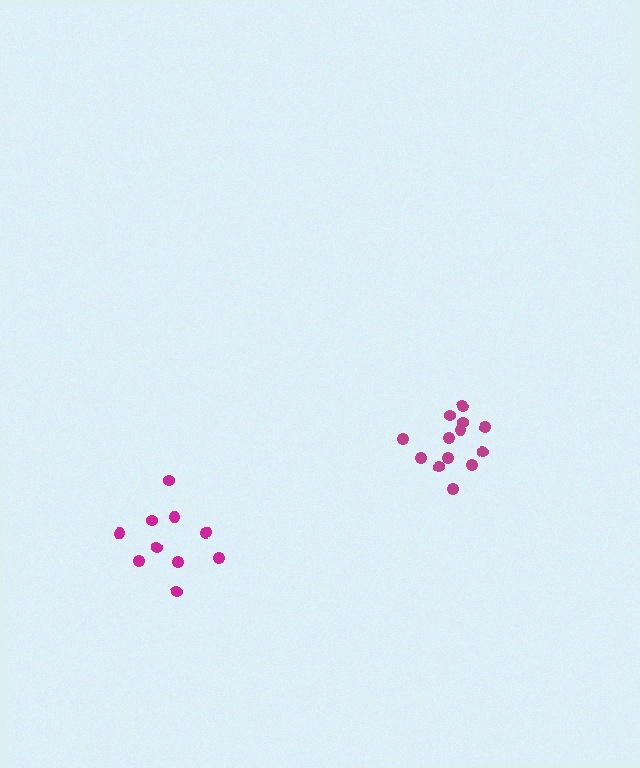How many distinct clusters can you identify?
There are 2 distinct clusters.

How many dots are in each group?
Group 1: 10 dots, Group 2: 13 dots (23 total).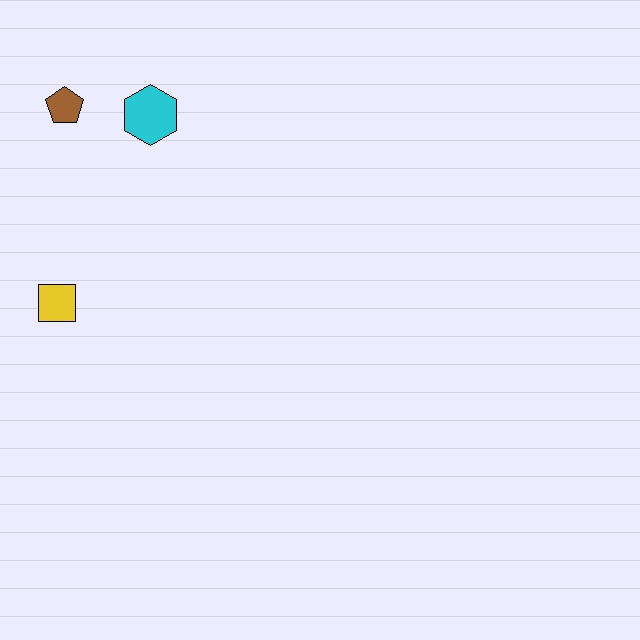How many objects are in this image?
There are 3 objects.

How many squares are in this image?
There is 1 square.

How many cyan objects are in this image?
There is 1 cyan object.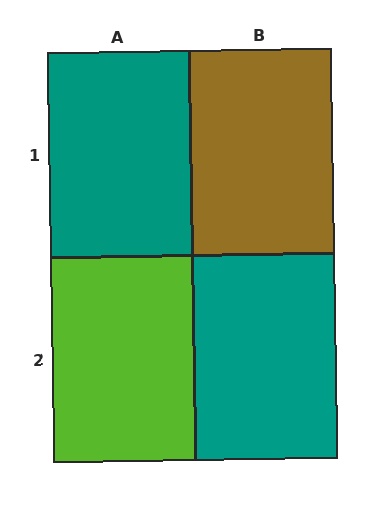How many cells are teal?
2 cells are teal.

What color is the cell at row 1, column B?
Brown.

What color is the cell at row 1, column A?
Teal.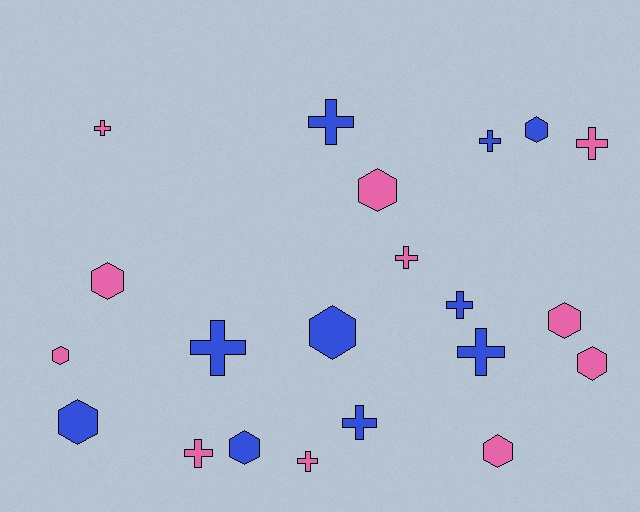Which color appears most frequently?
Pink, with 11 objects.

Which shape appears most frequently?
Cross, with 11 objects.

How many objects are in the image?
There are 21 objects.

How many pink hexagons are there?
There are 6 pink hexagons.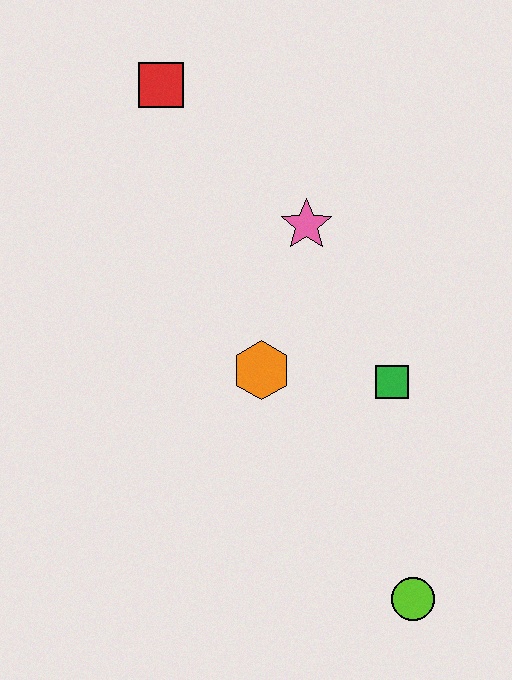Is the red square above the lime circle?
Yes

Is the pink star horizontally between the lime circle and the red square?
Yes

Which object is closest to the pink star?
The orange hexagon is closest to the pink star.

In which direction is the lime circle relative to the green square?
The lime circle is below the green square.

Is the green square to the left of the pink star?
No